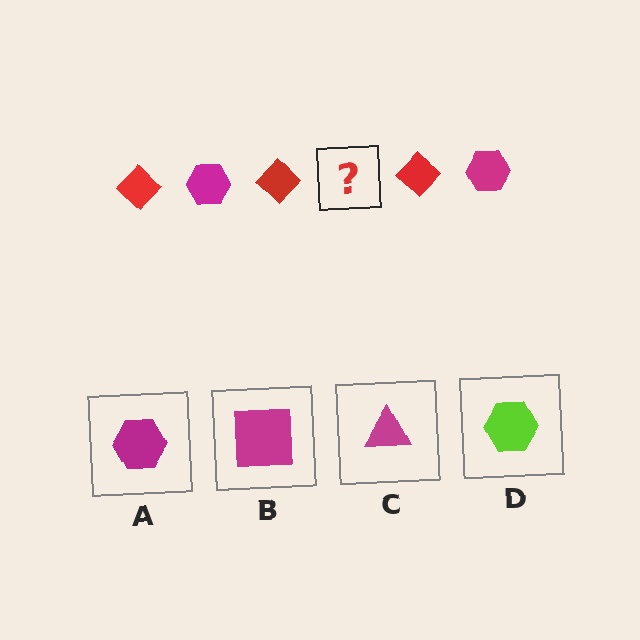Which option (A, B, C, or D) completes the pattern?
A.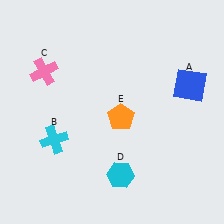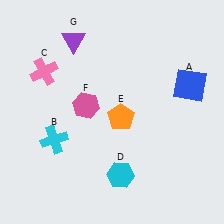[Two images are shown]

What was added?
A pink hexagon (F), a purple triangle (G) were added in Image 2.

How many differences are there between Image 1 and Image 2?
There are 2 differences between the two images.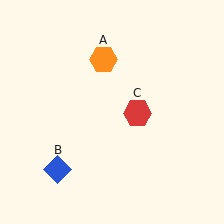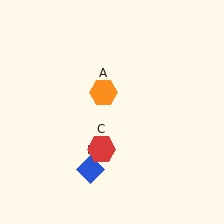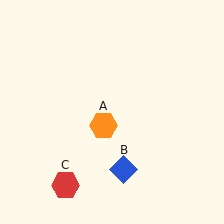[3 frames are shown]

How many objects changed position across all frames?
3 objects changed position: orange hexagon (object A), blue diamond (object B), red hexagon (object C).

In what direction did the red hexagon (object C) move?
The red hexagon (object C) moved down and to the left.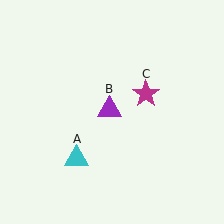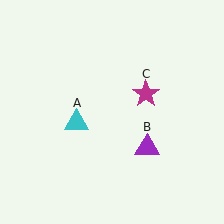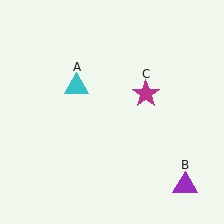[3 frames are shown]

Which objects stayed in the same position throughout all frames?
Magenta star (object C) remained stationary.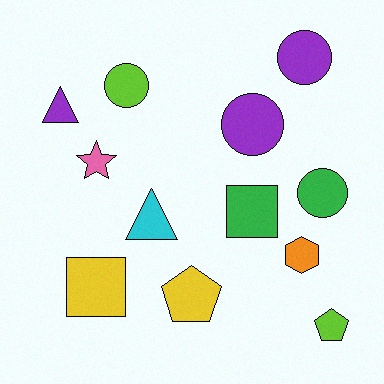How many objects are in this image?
There are 12 objects.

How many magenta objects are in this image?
There are no magenta objects.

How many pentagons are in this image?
There are 2 pentagons.